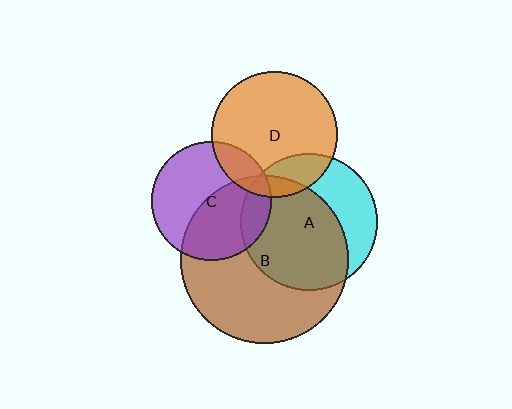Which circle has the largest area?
Circle B (brown).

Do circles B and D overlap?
Yes.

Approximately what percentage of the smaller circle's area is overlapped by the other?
Approximately 10%.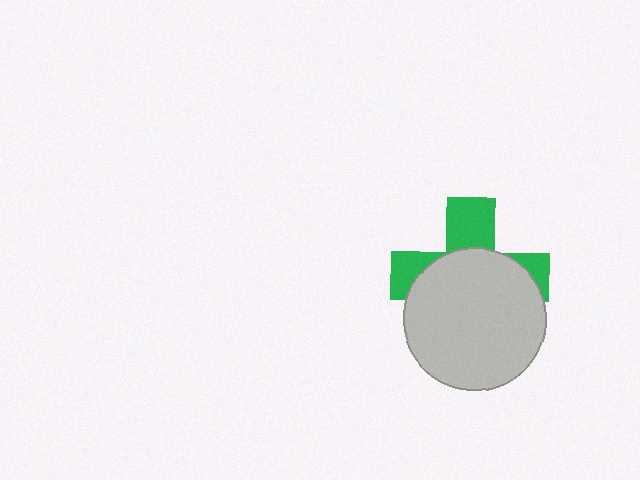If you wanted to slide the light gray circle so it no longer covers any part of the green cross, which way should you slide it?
Slide it down — that is the most direct way to separate the two shapes.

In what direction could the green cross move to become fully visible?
The green cross could move up. That would shift it out from behind the light gray circle entirely.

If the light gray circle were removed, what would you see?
You would see the complete green cross.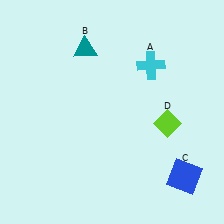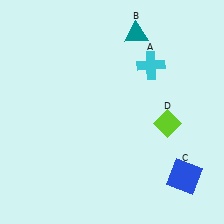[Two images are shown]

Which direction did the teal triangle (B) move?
The teal triangle (B) moved right.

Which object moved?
The teal triangle (B) moved right.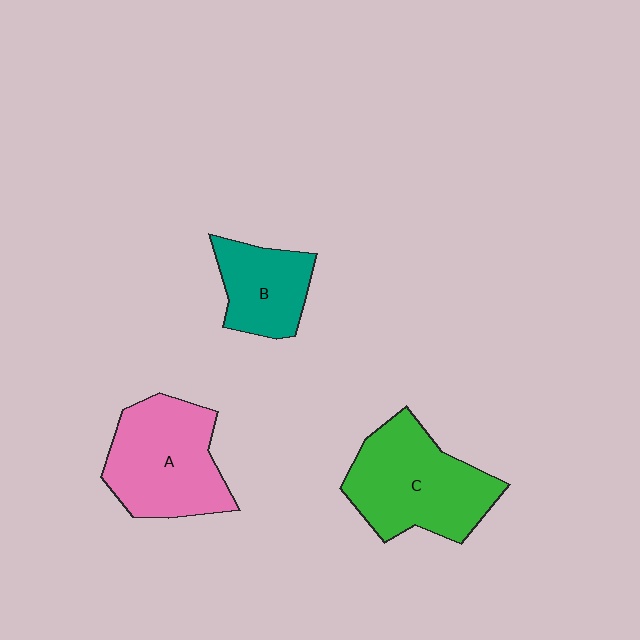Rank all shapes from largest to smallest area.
From largest to smallest: C (green), A (pink), B (teal).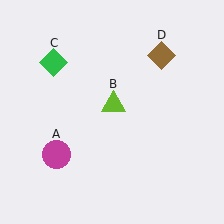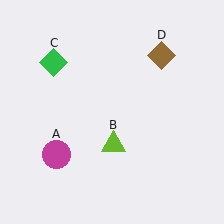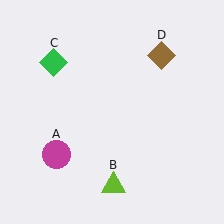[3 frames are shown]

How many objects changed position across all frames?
1 object changed position: lime triangle (object B).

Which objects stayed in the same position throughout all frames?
Magenta circle (object A) and green diamond (object C) and brown diamond (object D) remained stationary.